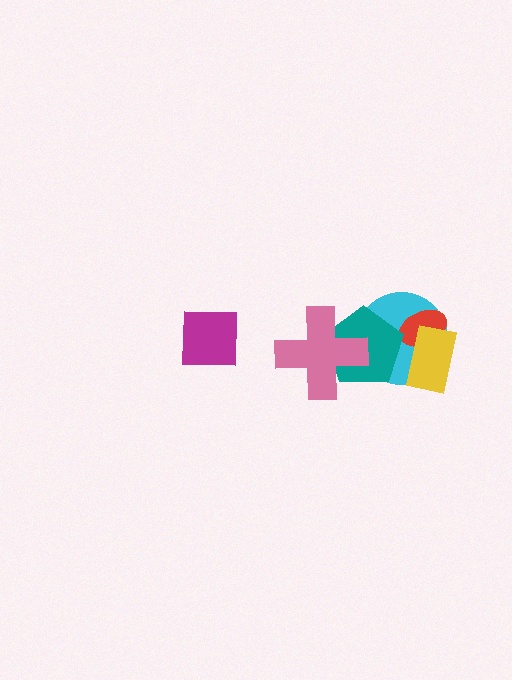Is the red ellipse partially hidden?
Yes, it is partially covered by another shape.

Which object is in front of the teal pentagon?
The pink cross is in front of the teal pentagon.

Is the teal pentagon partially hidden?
Yes, it is partially covered by another shape.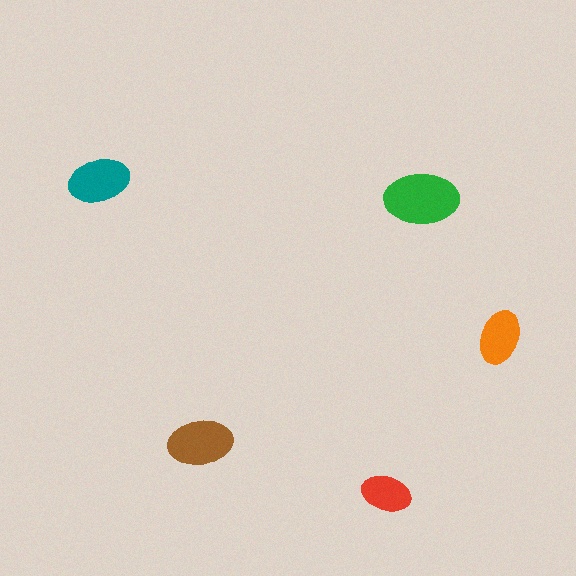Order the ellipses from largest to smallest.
the green one, the brown one, the teal one, the orange one, the red one.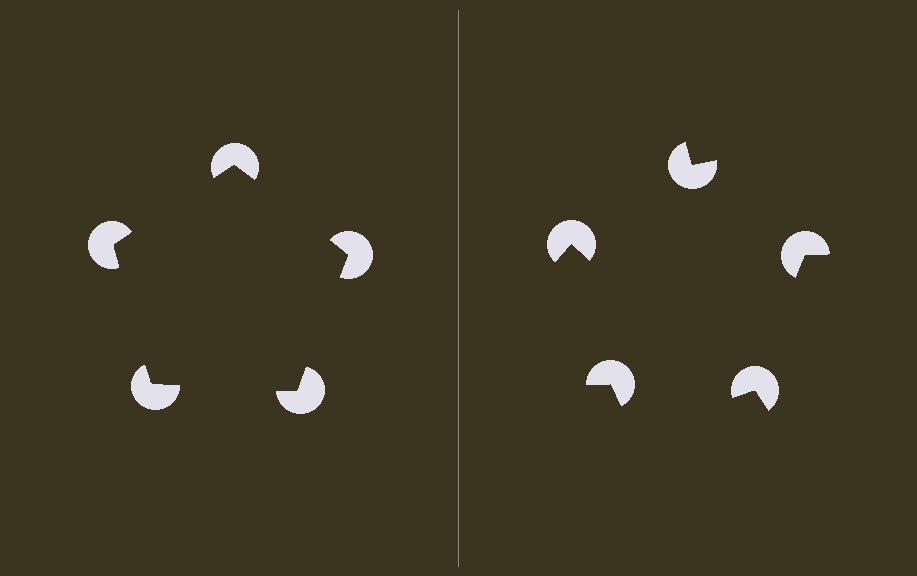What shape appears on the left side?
An illusory pentagon.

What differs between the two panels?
The pac-man discs are positioned identically on both sides; only the wedge orientations differ. On the left they align to a pentagon; on the right they are misaligned.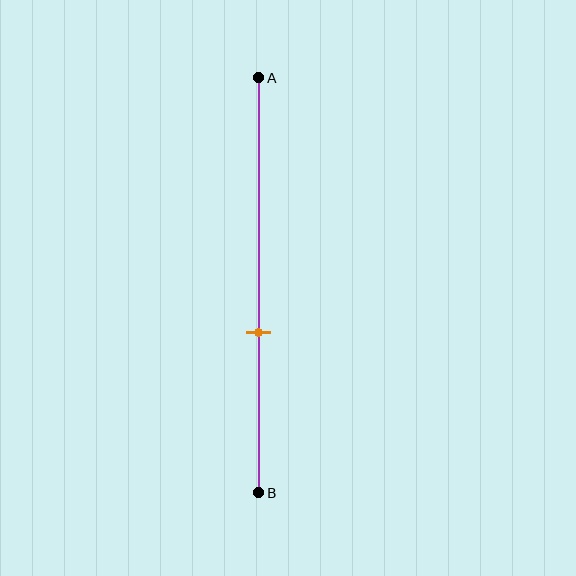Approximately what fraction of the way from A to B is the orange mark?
The orange mark is approximately 60% of the way from A to B.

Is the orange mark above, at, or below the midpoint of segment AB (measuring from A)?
The orange mark is below the midpoint of segment AB.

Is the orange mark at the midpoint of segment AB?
No, the mark is at about 60% from A, not at the 50% midpoint.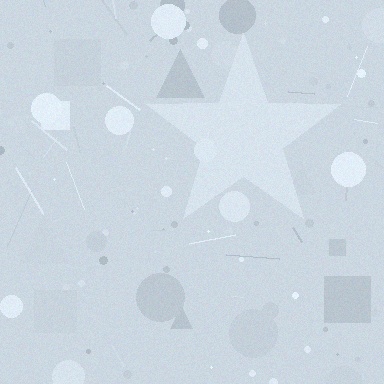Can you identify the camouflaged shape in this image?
The camouflaged shape is a star.